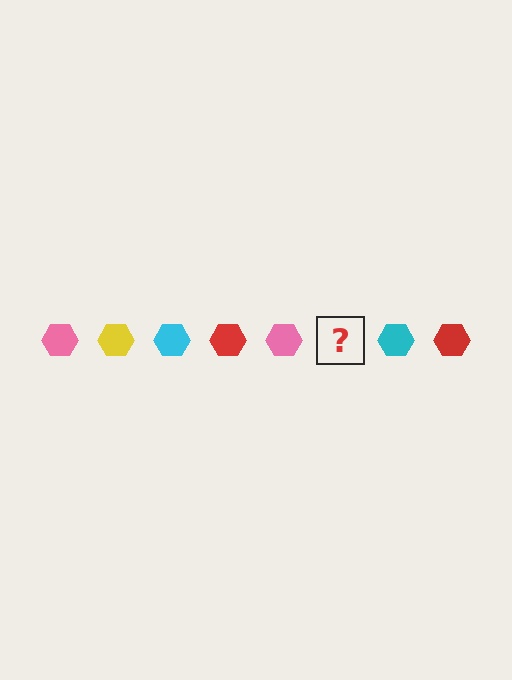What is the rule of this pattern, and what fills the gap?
The rule is that the pattern cycles through pink, yellow, cyan, red hexagons. The gap should be filled with a yellow hexagon.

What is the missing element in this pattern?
The missing element is a yellow hexagon.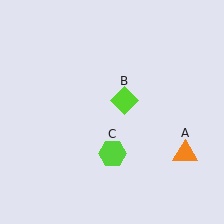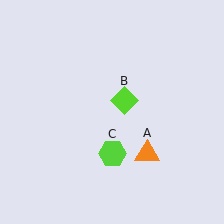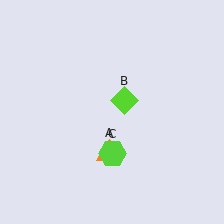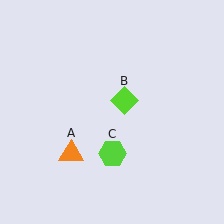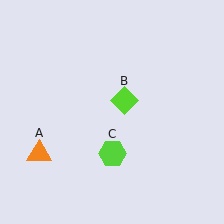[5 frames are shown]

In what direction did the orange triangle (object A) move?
The orange triangle (object A) moved left.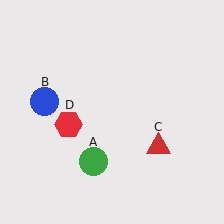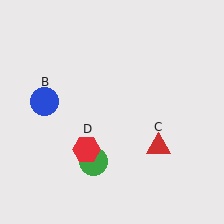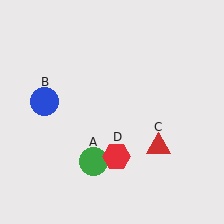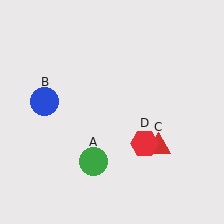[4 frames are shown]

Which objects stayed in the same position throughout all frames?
Green circle (object A) and blue circle (object B) and red triangle (object C) remained stationary.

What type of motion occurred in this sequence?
The red hexagon (object D) rotated counterclockwise around the center of the scene.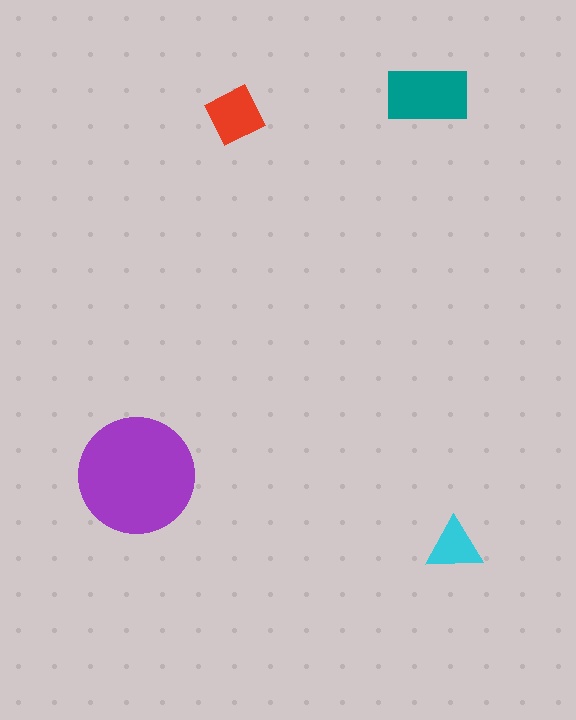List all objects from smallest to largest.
The cyan triangle, the red square, the teal rectangle, the purple circle.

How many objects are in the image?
There are 4 objects in the image.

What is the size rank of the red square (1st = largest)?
3rd.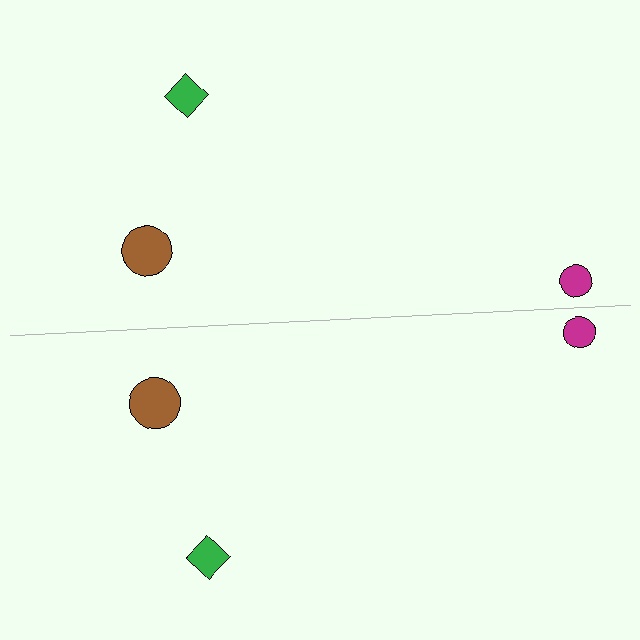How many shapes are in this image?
There are 6 shapes in this image.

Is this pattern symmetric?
Yes, this pattern has bilateral (reflection) symmetry.